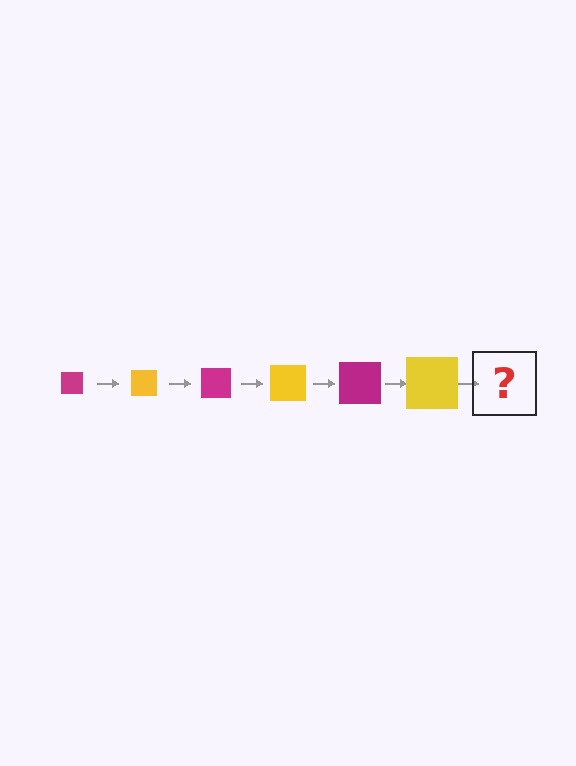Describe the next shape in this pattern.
It should be a magenta square, larger than the previous one.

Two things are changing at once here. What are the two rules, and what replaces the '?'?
The two rules are that the square grows larger each step and the color cycles through magenta and yellow. The '?' should be a magenta square, larger than the previous one.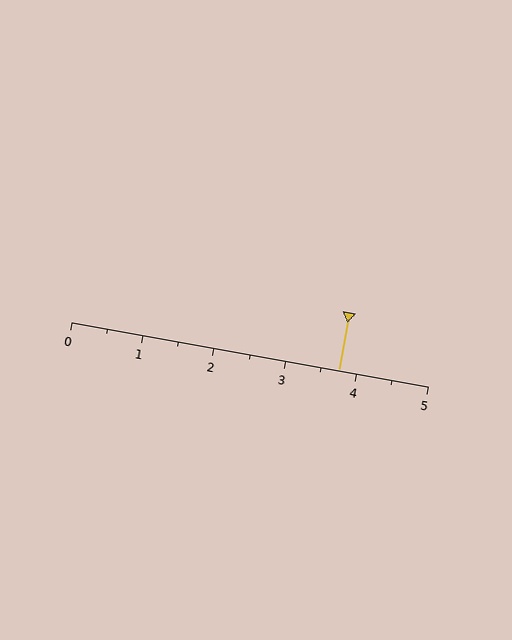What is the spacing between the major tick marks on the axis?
The major ticks are spaced 1 apart.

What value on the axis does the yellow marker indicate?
The marker indicates approximately 3.8.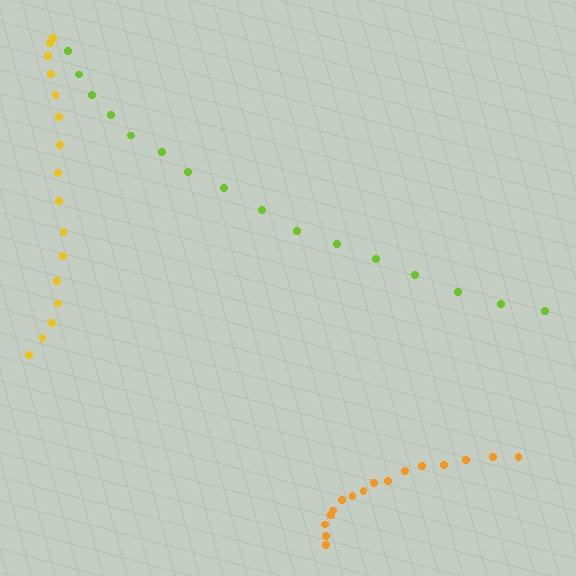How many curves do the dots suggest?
There are 3 distinct paths.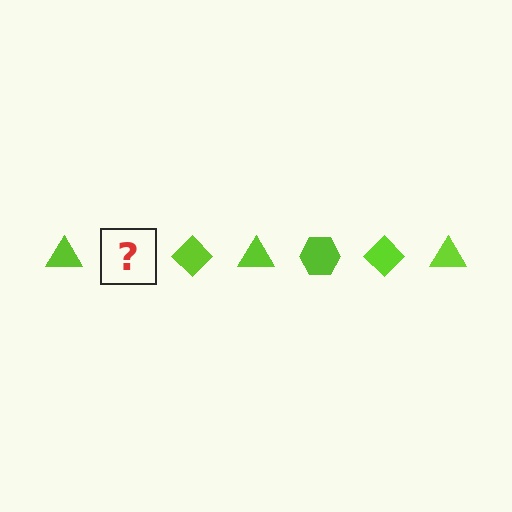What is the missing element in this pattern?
The missing element is a lime hexagon.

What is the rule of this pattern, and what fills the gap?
The rule is that the pattern cycles through triangle, hexagon, diamond shapes in lime. The gap should be filled with a lime hexagon.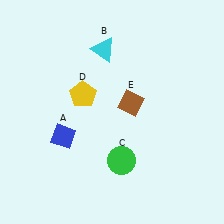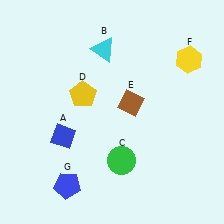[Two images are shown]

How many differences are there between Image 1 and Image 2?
There are 2 differences between the two images.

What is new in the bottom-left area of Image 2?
A blue pentagon (G) was added in the bottom-left area of Image 2.